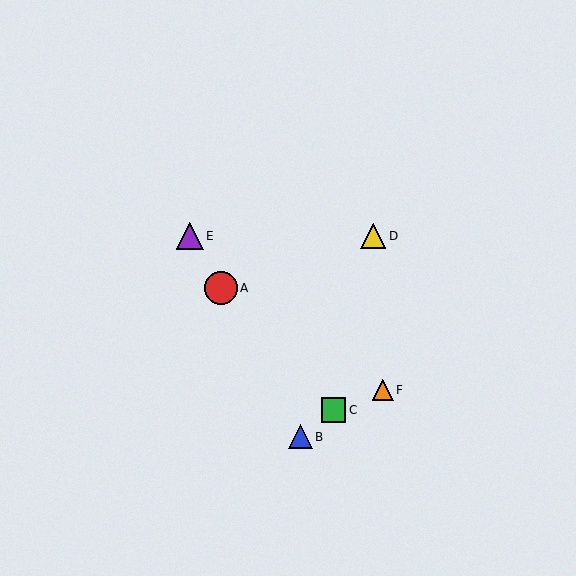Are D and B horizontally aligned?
No, D is at y≈236 and B is at y≈437.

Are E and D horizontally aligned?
Yes, both are at y≈236.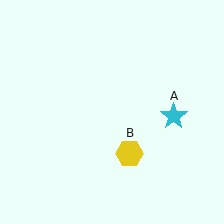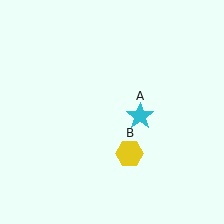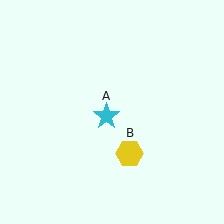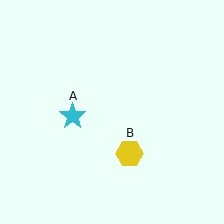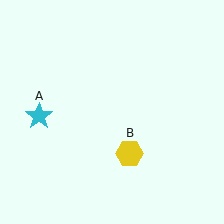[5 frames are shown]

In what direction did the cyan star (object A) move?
The cyan star (object A) moved left.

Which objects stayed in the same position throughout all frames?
Yellow hexagon (object B) remained stationary.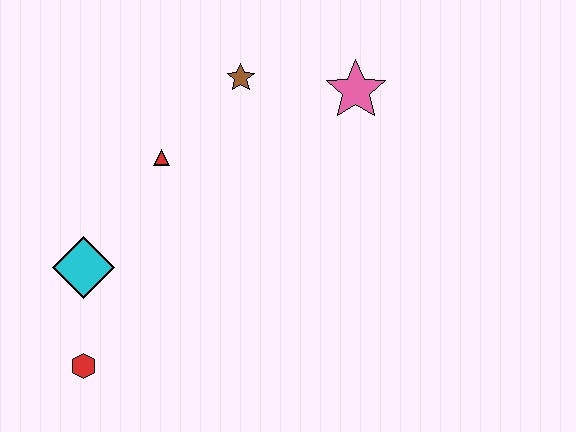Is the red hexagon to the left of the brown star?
Yes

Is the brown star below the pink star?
No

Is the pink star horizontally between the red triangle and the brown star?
No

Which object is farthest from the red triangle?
The red hexagon is farthest from the red triangle.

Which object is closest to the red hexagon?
The cyan diamond is closest to the red hexagon.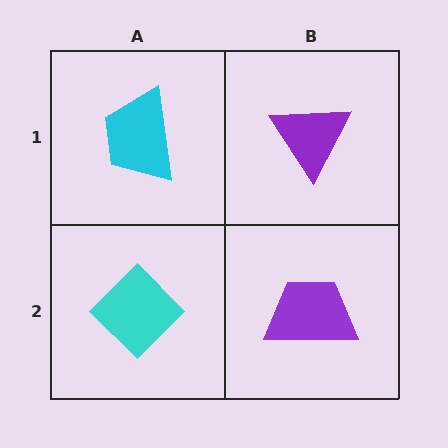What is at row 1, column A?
A cyan trapezoid.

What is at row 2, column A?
A cyan diamond.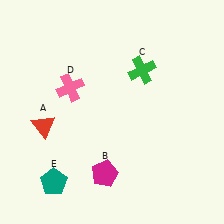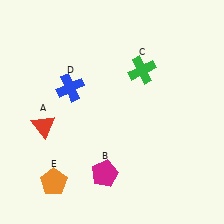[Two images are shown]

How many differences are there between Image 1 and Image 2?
There are 2 differences between the two images.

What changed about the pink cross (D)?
In Image 1, D is pink. In Image 2, it changed to blue.